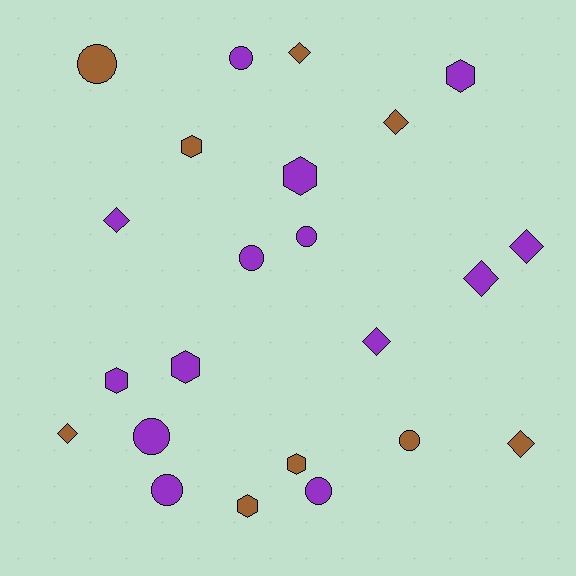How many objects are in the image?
There are 23 objects.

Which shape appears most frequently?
Diamond, with 8 objects.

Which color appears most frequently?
Purple, with 14 objects.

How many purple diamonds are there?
There are 4 purple diamonds.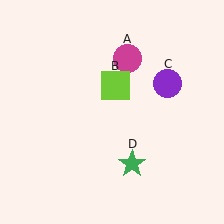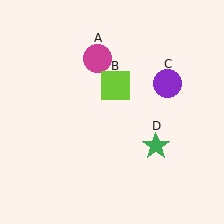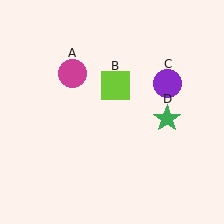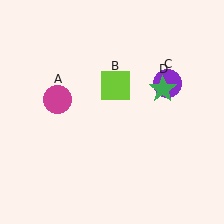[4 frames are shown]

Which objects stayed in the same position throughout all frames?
Lime square (object B) and purple circle (object C) remained stationary.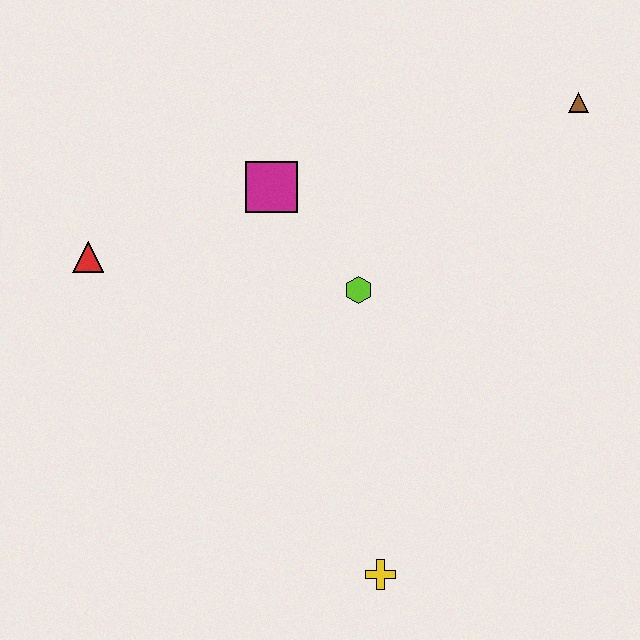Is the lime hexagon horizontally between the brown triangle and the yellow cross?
No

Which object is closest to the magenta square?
The lime hexagon is closest to the magenta square.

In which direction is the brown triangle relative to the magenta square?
The brown triangle is to the right of the magenta square.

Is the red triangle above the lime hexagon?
Yes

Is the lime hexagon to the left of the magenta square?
No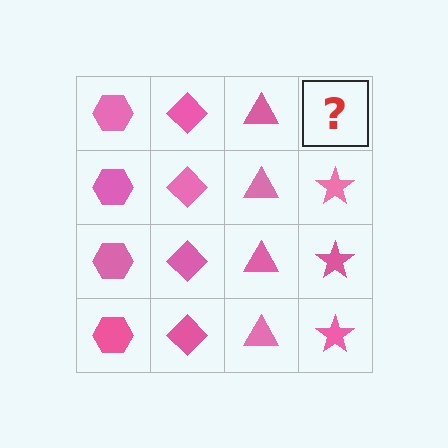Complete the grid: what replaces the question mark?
The question mark should be replaced with a pink star.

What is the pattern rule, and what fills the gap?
The rule is that each column has a consistent shape. The gap should be filled with a pink star.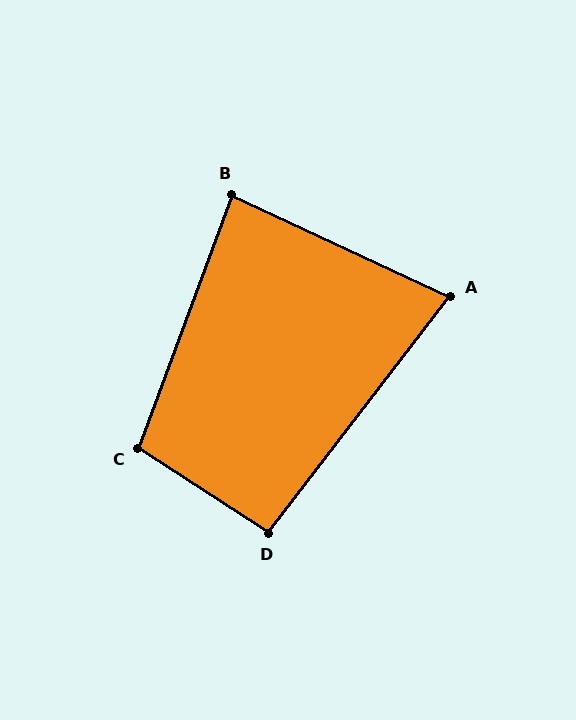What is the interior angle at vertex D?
Approximately 95 degrees (approximately right).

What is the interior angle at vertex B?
Approximately 85 degrees (approximately right).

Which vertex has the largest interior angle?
C, at approximately 103 degrees.